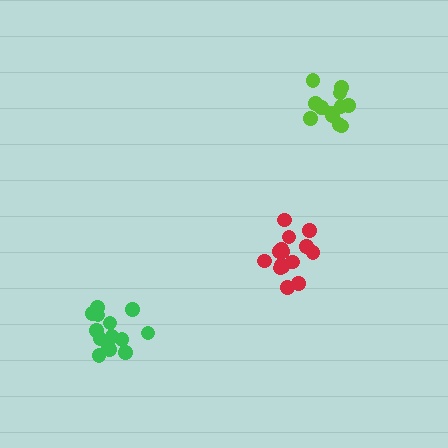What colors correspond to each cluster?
The clusters are colored: red, lime, green.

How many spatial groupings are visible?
There are 3 spatial groupings.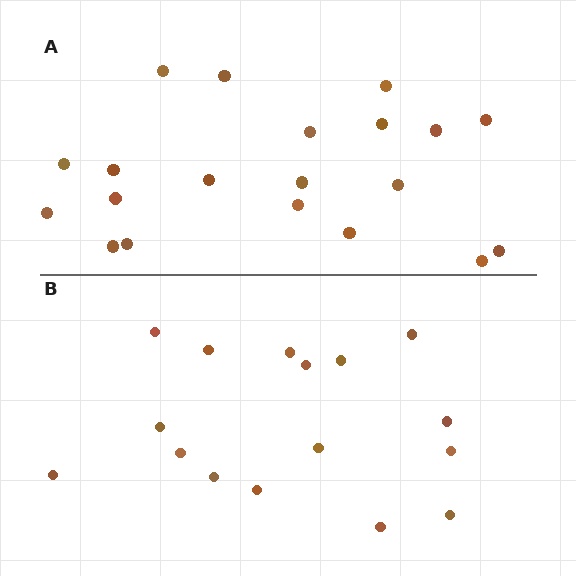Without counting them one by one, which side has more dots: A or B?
Region A (the top region) has more dots.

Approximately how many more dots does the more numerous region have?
Region A has about 4 more dots than region B.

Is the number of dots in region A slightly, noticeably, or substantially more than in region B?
Region A has noticeably more, but not dramatically so. The ratio is roughly 1.2 to 1.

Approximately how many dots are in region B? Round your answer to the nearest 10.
About 20 dots. (The exact count is 16, which rounds to 20.)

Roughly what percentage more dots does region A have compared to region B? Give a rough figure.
About 25% more.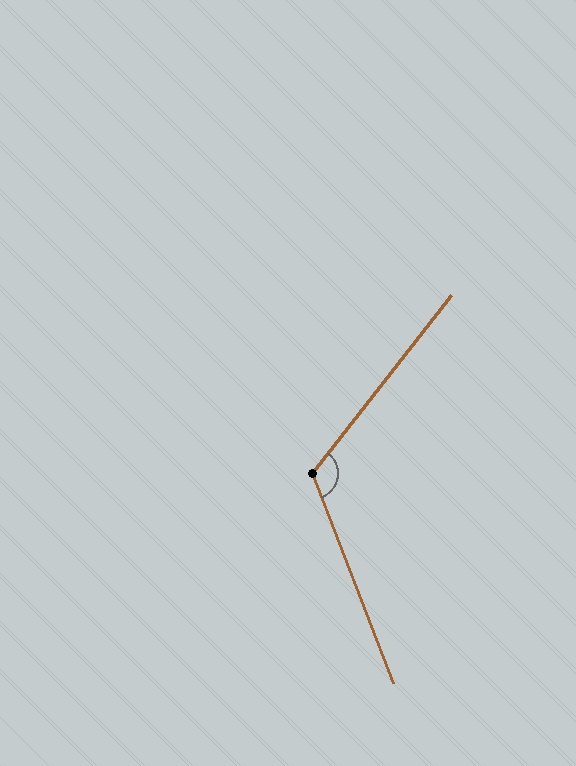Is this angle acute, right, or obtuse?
It is obtuse.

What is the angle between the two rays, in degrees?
Approximately 121 degrees.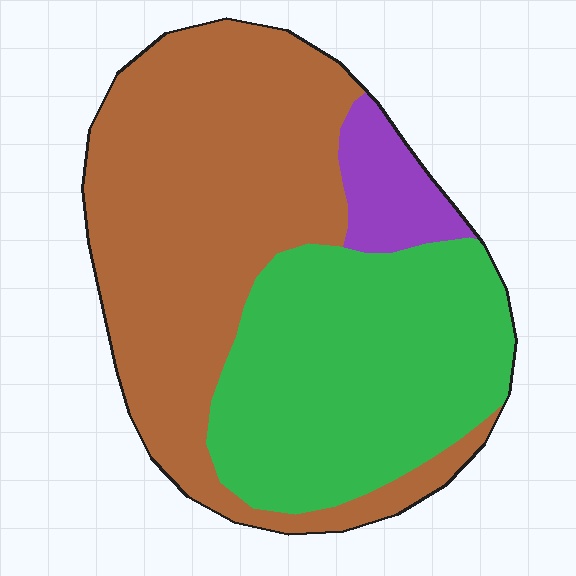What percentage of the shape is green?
Green takes up between a third and a half of the shape.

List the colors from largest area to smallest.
From largest to smallest: brown, green, purple.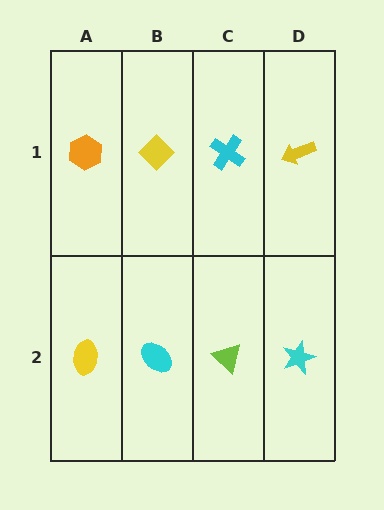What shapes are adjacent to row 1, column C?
A lime triangle (row 2, column C), a yellow diamond (row 1, column B), a yellow arrow (row 1, column D).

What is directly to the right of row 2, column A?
A cyan ellipse.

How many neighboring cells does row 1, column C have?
3.